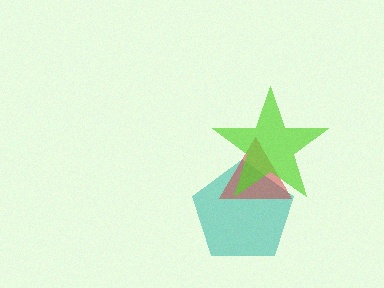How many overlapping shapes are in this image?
There are 3 overlapping shapes in the image.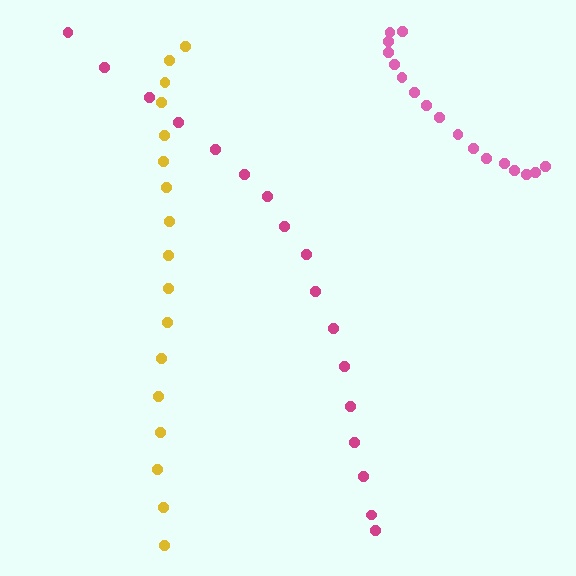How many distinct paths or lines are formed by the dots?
There are 3 distinct paths.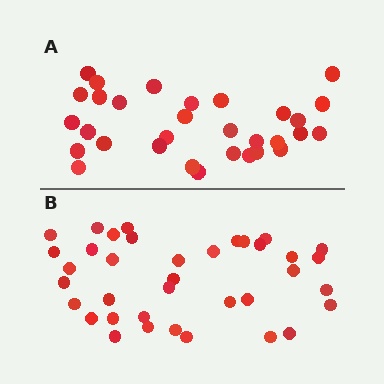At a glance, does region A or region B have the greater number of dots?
Region B (the bottom region) has more dots.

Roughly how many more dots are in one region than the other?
Region B has about 6 more dots than region A.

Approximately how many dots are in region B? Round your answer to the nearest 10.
About 40 dots. (The exact count is 37, which rounds to 40.)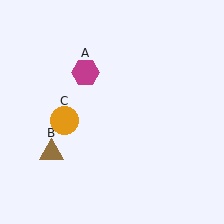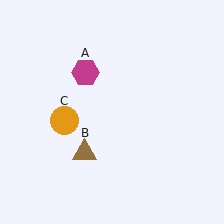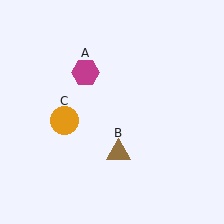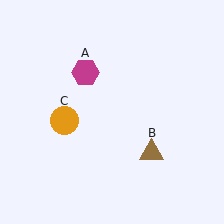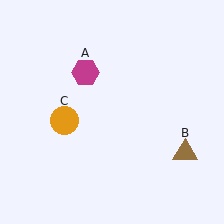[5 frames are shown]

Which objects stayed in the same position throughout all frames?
Magenta hexagon (object A) and orange circle (object C) remained stationary.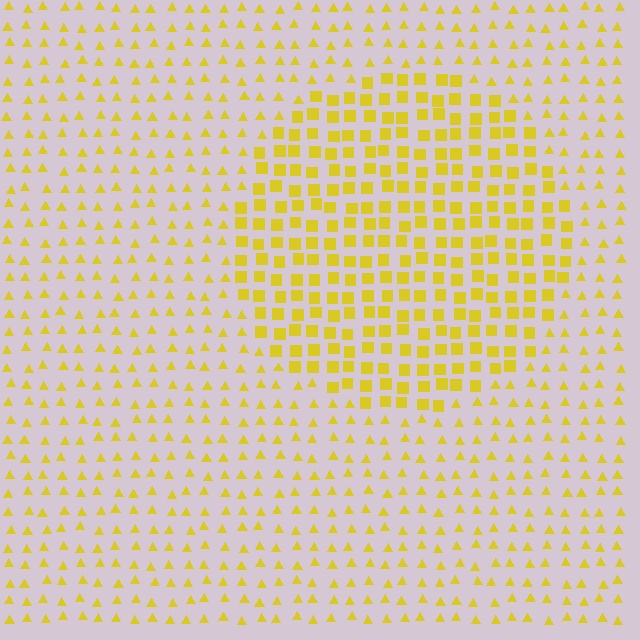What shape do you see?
I see a circle.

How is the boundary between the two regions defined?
The boundary is defined by a change in element shape: squares inside vs. triangles outside. All elements share the same color and spacing.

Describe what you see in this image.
The image is filled with small yellow elements arranged in a uniform grid. A circle-shaped region contains squares, while the surrounding area contains triangles. The boundary is defined purely by the change in element shape.